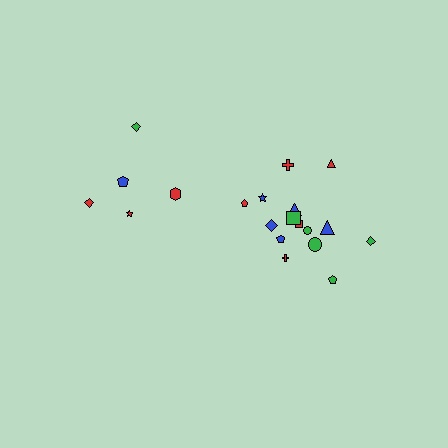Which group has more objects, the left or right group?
The right group.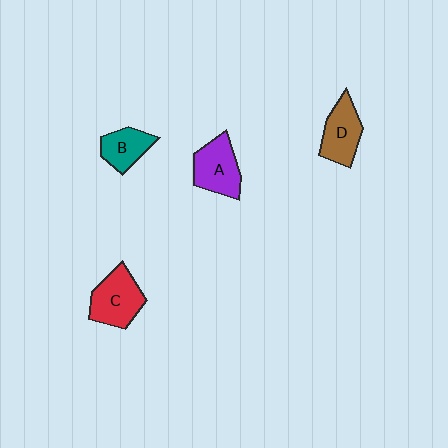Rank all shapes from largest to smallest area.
From largest to smallest: C (red), A (purple), D (brown), B (teal).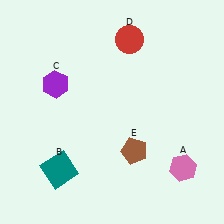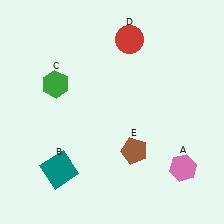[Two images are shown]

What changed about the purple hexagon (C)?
In Image 1, C is purple. In Image 2, it changed to green.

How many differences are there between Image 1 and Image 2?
There is 1 difference between the two images.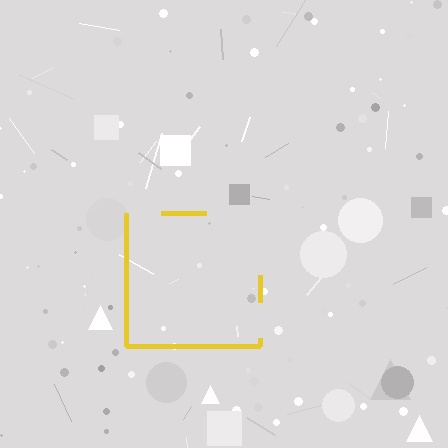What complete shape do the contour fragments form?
The contour fragments form a square.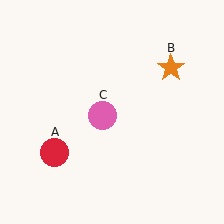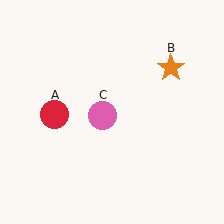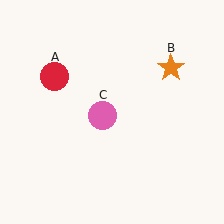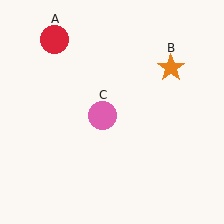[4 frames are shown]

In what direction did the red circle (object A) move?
The red circle (object A) moved up.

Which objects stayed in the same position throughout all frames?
Orange star (object B) and pink circle (object C) remained stationary.